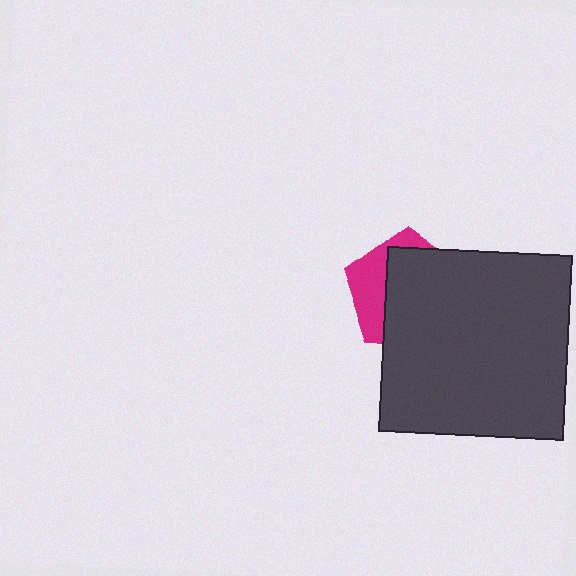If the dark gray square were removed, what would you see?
You would see the complete magenta pentagon.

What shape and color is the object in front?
The object in front is a dark gray square.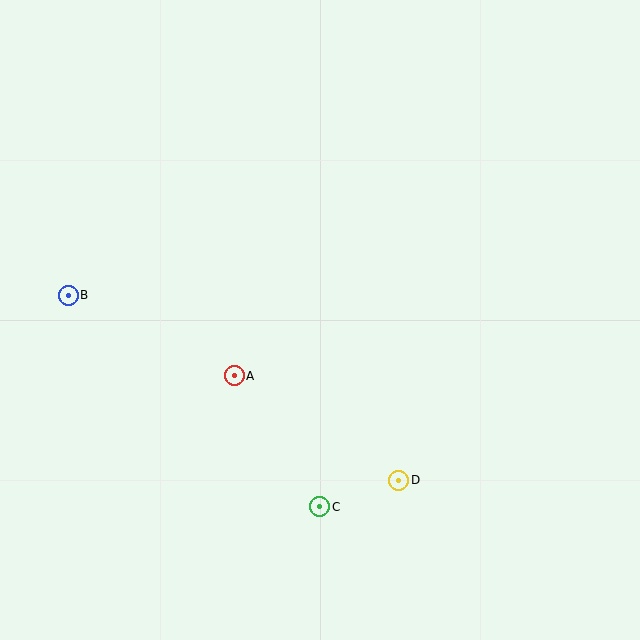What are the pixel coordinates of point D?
Point D is at (399, 480).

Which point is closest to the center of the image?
Point A at (234, 376) is closest to the center.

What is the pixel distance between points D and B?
The distance between D and B is 379 pixels.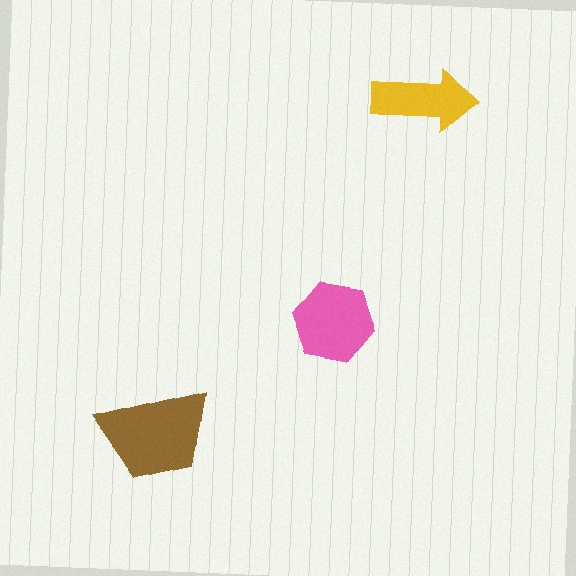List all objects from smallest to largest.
The yellow arrow, the pink hexagon, the brown trapezoid.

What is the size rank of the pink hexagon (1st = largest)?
2nd.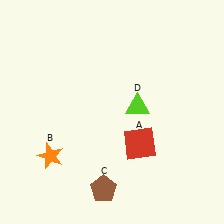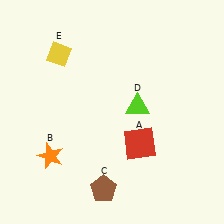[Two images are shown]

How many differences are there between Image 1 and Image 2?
There is 1 difference between the two images.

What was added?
A yellow diamond (E) was added in Image 2.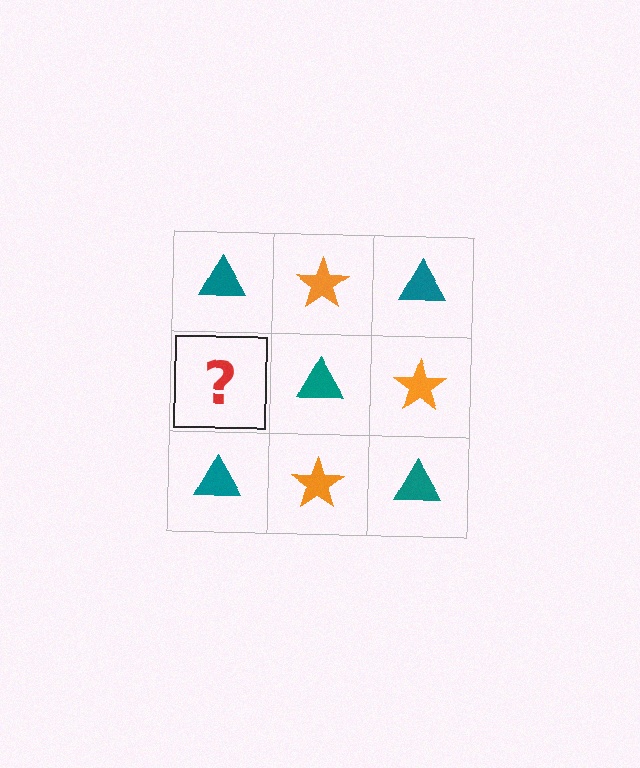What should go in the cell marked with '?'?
The missing cell should contain an orange star.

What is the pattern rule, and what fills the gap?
The rule is that it alternates teal triangle and orange star in a checkerboard pattern. The gap should be filled with an orange star.